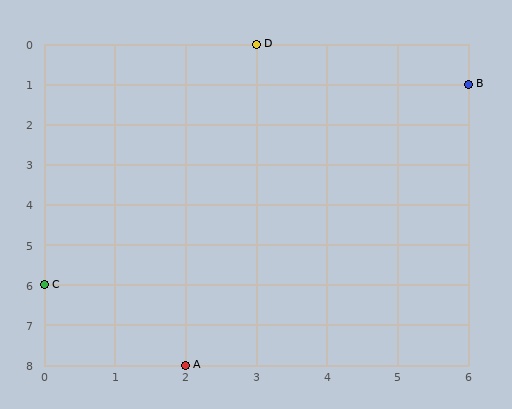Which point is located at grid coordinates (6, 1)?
Point B is at (6, 1).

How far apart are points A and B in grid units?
Points A and B are 4 columns and 7 rows apart (about 8.1 grid units diagonally).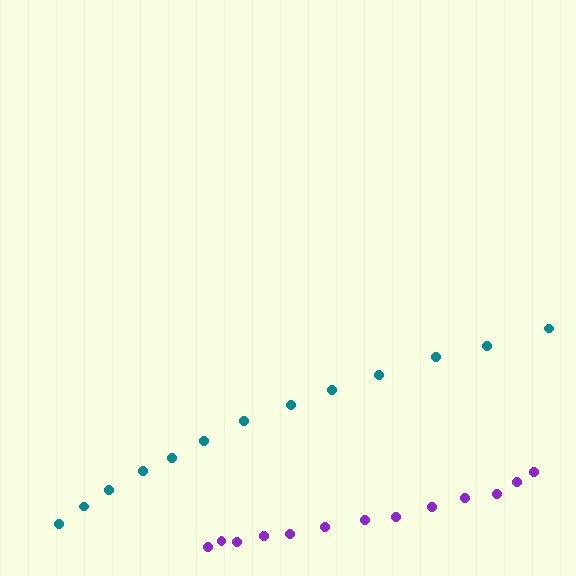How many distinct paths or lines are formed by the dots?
There are 2 distinct paths.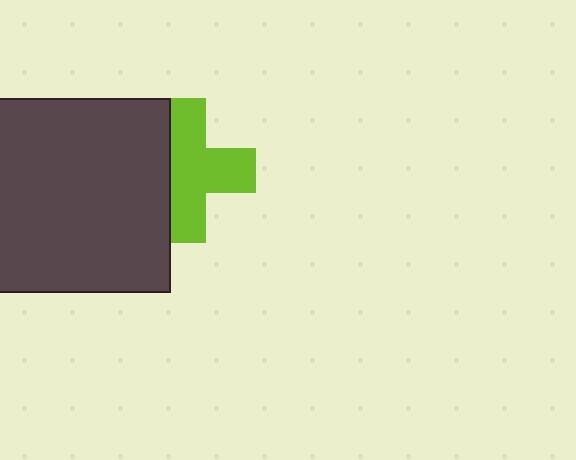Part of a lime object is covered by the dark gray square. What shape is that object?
It is a cross.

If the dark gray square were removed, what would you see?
You would see the complete lime cross.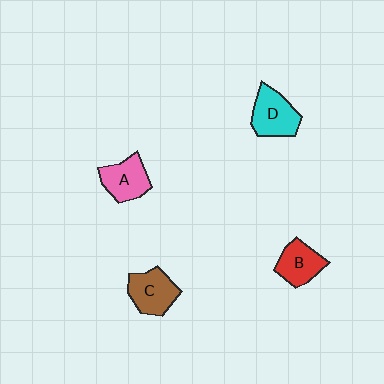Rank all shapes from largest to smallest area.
From largest to smallest: D (cyan), C (brown), A (pink), B (red).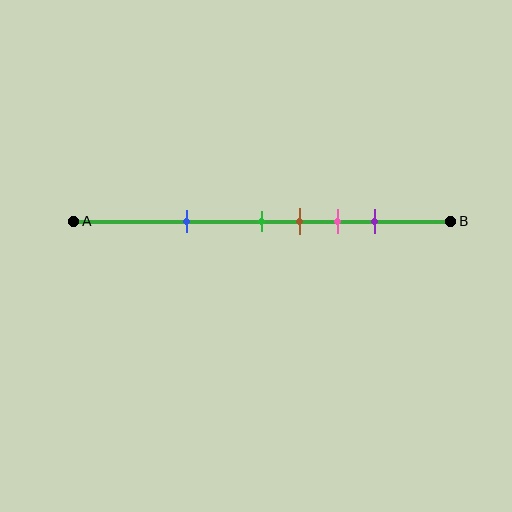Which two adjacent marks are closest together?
The green and brown marks are the closest adjacent pair.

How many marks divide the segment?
There are 5 marks dividing the segment.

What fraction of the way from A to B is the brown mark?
The brown mark is approximately 60% (0.6) of the way from A to B.